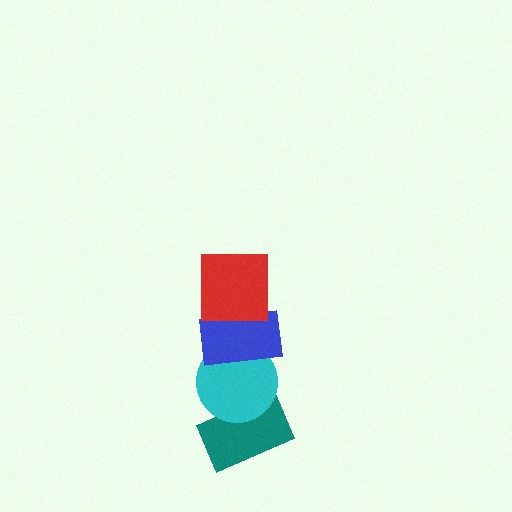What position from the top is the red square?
The red square is 1st from the top.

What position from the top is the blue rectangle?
The blue rectangle is 2nd from the top.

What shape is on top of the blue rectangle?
The red square is on top of the blue rectangle.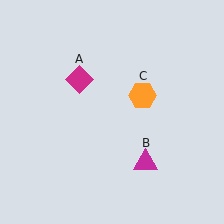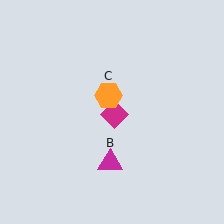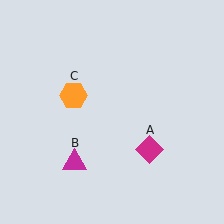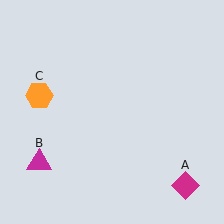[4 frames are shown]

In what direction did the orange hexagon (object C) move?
The orange hexagon (object C) moved left.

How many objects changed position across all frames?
3 objects changed position: magenta diamond (object A), magenta triangle (object B), orange hexagon (object C).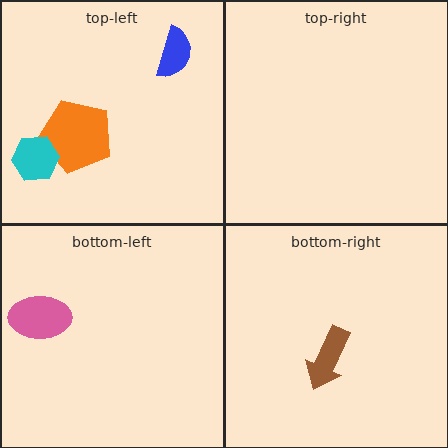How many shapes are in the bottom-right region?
1.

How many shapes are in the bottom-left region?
1.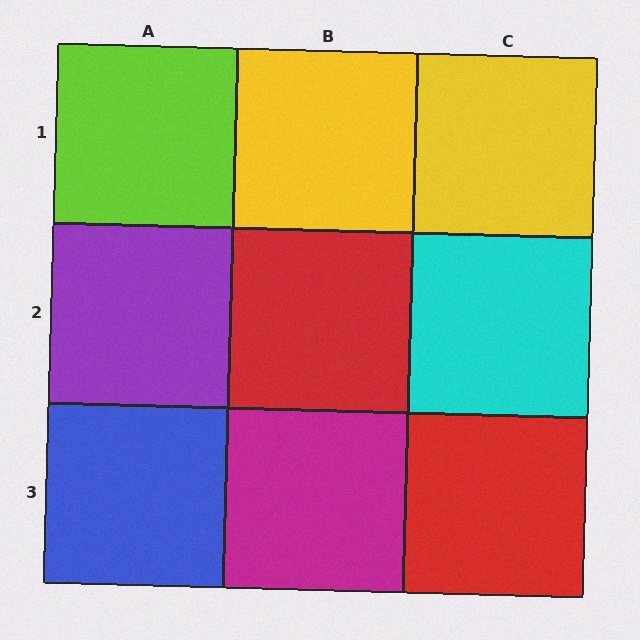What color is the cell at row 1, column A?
Lime.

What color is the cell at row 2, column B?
Red.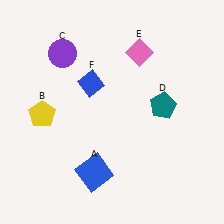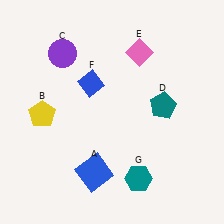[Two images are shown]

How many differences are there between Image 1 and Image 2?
There is 1 difference between the two images.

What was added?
A teal hexagon (G) was added in Image 2.